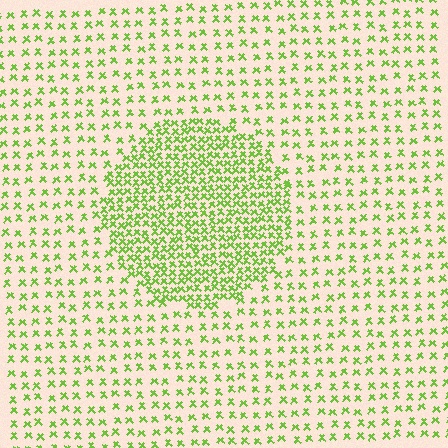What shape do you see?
I see a circle.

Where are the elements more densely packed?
The elements are more densely packed inside the circle boundary.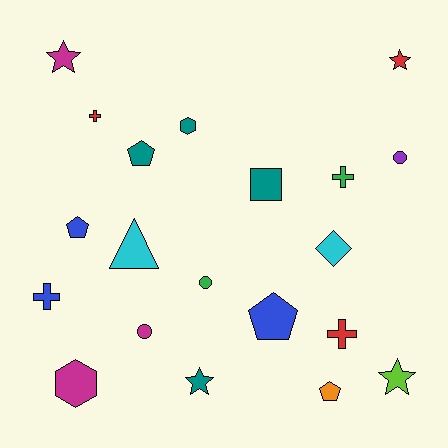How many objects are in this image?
There are 20 objects.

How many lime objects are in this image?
There is 1 lime object.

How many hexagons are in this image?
There are 2 hexagons.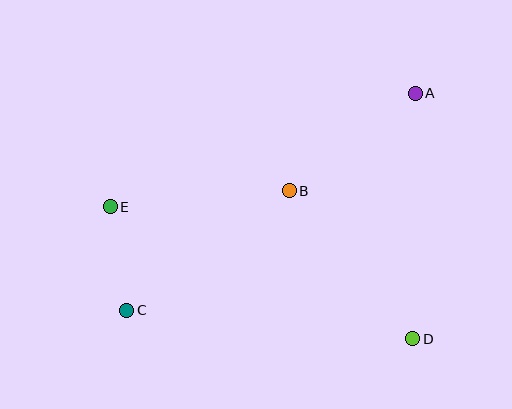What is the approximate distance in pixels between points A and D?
The distance between A and D is approximately 245 pixels.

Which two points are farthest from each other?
Points A and C are farthest from each other.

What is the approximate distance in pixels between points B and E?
The distance between B and E is approximately 180 pixels.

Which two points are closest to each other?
Points C and E are closest to each other.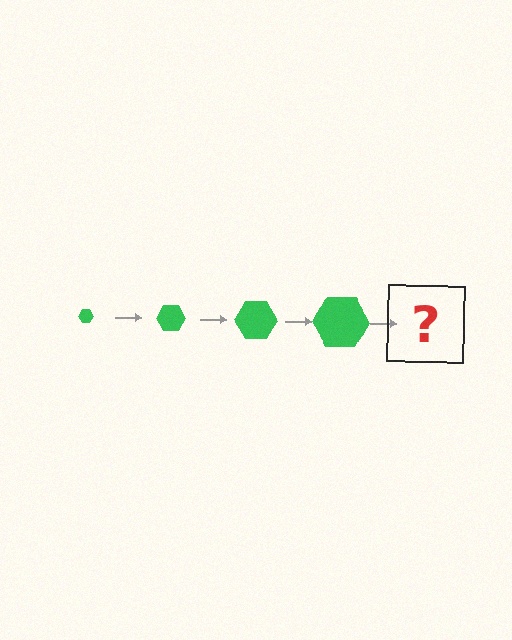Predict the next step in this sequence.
The next step is a green hexagon, larger than the previous one.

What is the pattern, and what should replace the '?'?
The pattern is that the hexagon gets progressively larger each step. The '?' should be a green hexagon, larger than the previous one.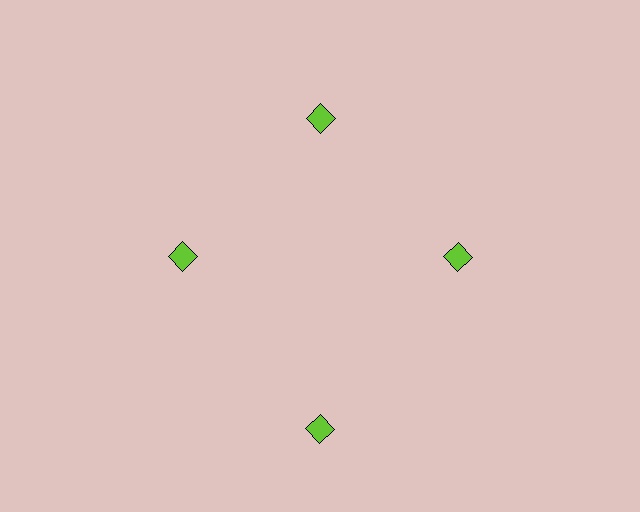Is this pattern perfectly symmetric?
No. The 4 lime diamonds are arranged in a ring, but one element near the 6 o'clock position is pushed outward from the center, breaking the 4-fold rotational symmetry.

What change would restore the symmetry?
The symmetry would be restored by moving it inward, back onto the ring so that all 4 diamonds sit at equal angles and equal distance from the center.